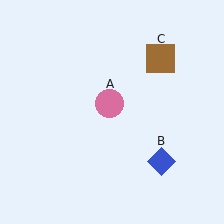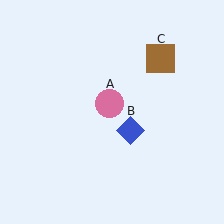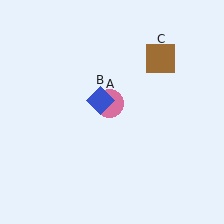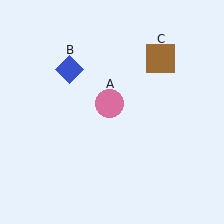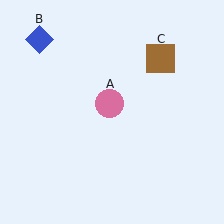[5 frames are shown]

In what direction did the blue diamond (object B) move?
The blue diamond (object B) moved up and to the left.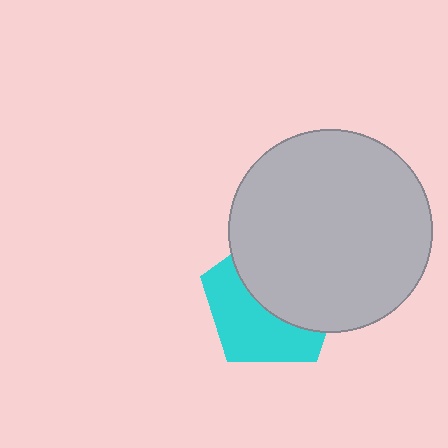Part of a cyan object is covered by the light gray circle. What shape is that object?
It is a pentagon.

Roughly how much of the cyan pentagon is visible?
About half of it is visible (roughly 46%).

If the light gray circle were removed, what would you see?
You would see the complete cyan pentagon.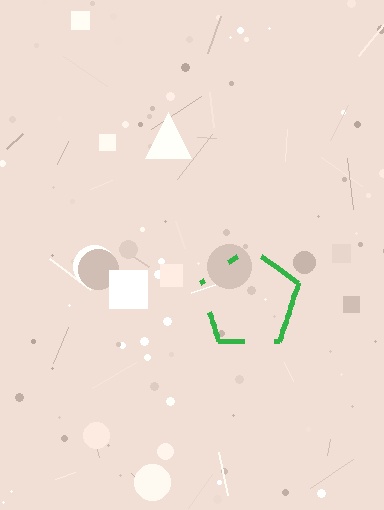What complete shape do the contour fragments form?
The contour fragments form a pentagon.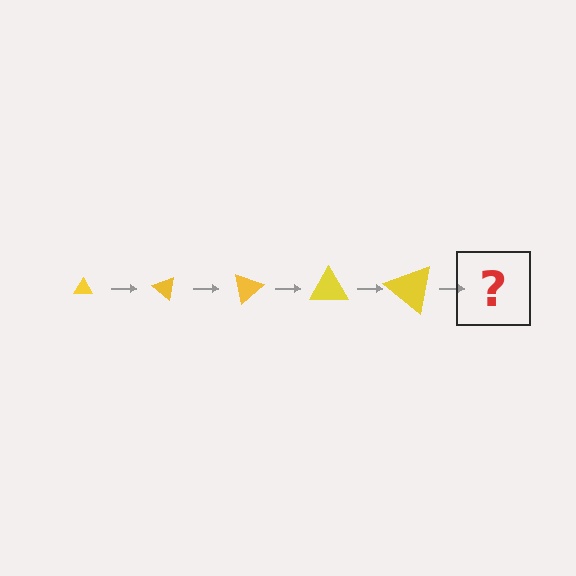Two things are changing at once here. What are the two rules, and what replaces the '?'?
The two rules are that the triangle grows larger each step and it rotates 40 degrees each step. The '?' should be a triangle, larger than the previous one and rotated 200 degrees from the start.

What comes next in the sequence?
The next element should be a triangle, larger than the previous one and rotated 200 degrees from the start.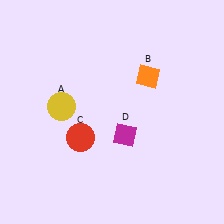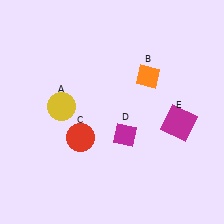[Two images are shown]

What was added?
A magenta square (E) was added in Image 2.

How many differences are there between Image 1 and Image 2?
There is 1 difference between the two images.